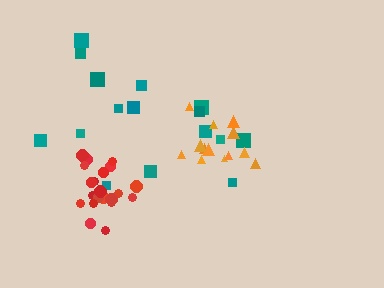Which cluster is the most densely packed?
Red.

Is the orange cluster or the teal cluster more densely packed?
Orange.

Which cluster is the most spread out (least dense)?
Teal.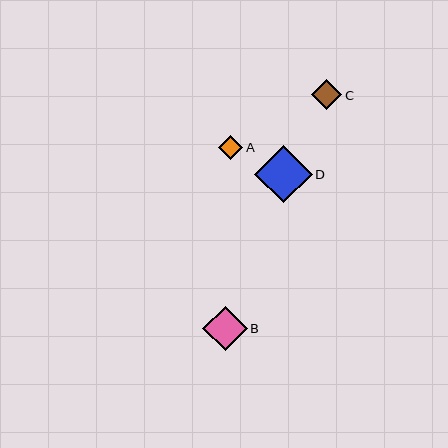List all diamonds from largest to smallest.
From largest to smallest: D, B, C, A.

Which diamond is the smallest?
Diamond A is the smallest with a size of approximately 24 pixels.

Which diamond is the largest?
Diamond D is the largest with a size of approximately 58 pixels.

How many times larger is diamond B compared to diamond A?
Diamond B is approximately 1.9 times the size of diamond A.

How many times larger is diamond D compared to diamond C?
Diamond D is approximately 1.9 times the size of diamond C.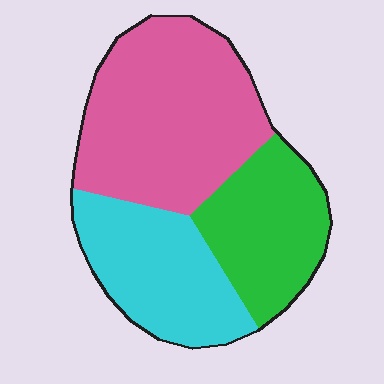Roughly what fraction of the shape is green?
Green takes up about one quarter (1/4) of the shape.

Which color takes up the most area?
Pink, at roughly 45%.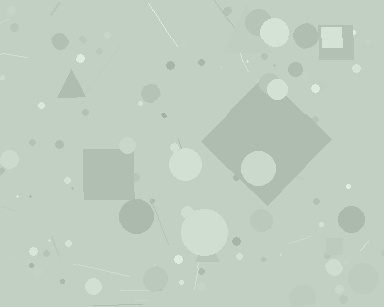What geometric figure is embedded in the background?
A diamond is embedded in the background.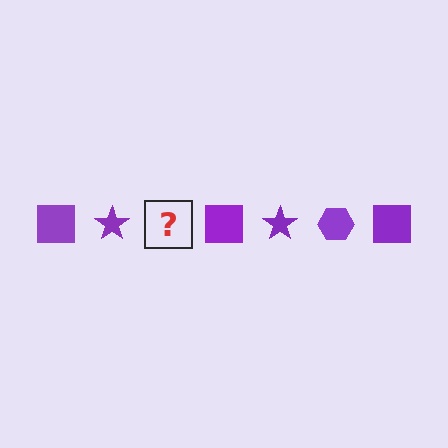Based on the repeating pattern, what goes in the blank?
The blank should be a purple hexagon.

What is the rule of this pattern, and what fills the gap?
The rule is that the pattern cycles through square, star, hexagon shapes in purple. The gap should be filled with a purple hexagon.